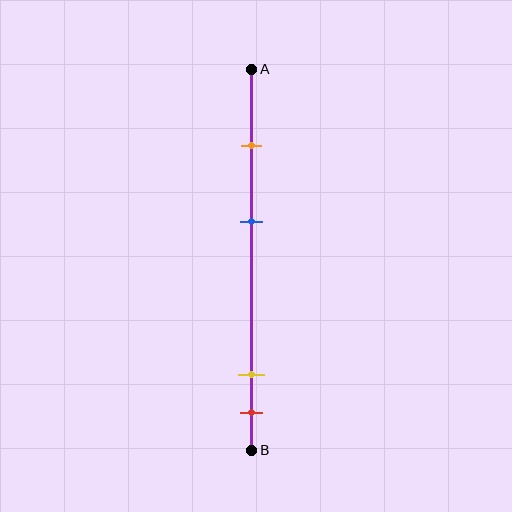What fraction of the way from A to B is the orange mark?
The orange mark is approximately 20% (0.2) of the way from A to B.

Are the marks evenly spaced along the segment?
No, the marks are not evenly spaced.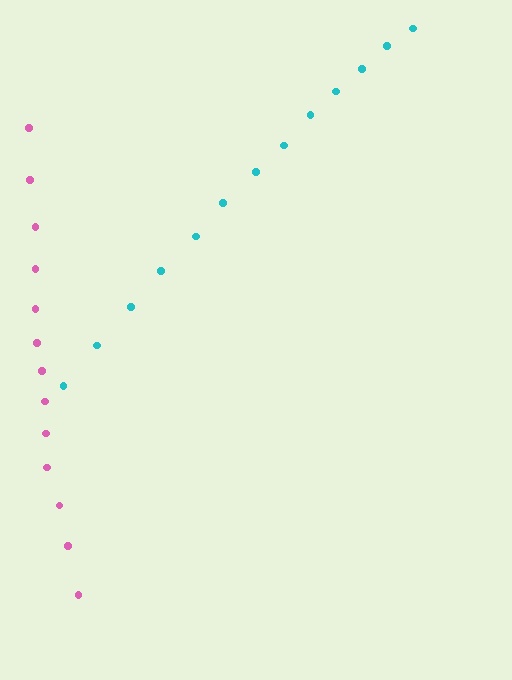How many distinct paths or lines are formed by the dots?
There are 2 distinct paths.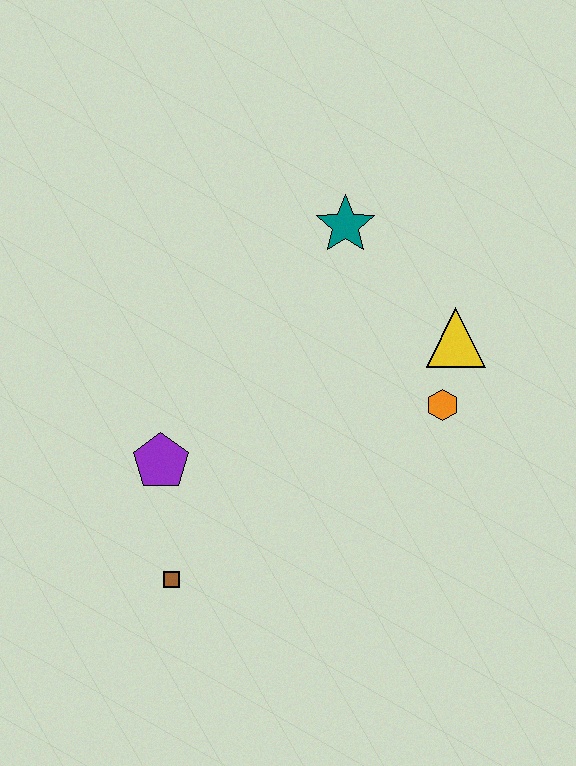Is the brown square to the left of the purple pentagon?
No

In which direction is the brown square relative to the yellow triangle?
The brown square is to the left of the yellow triangle.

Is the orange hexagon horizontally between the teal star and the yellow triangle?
Yes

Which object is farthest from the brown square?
The teal star is farthest from the brown square.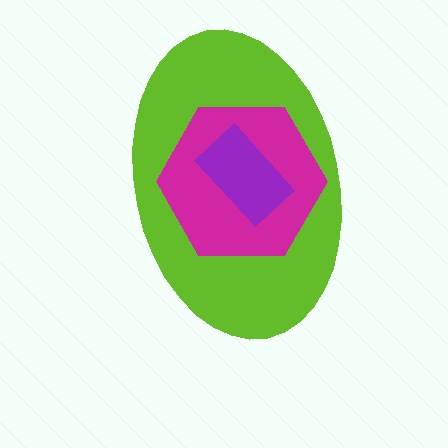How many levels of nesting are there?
3.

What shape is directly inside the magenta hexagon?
The purple rectangle.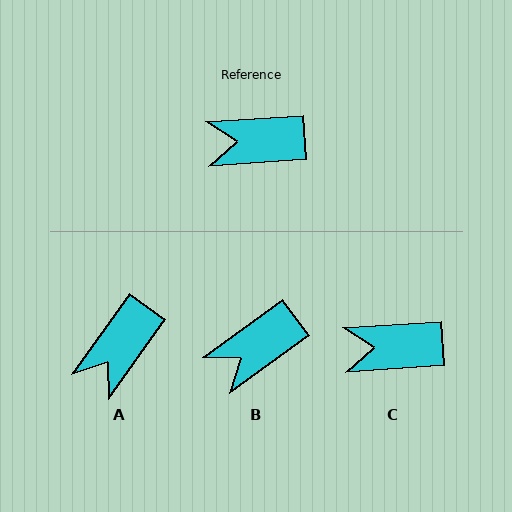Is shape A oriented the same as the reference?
No, it is off by about 51 degrees.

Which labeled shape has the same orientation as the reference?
C.